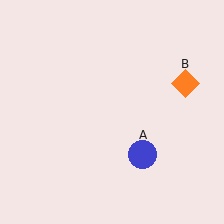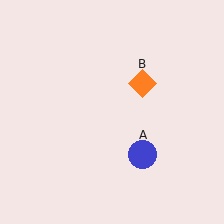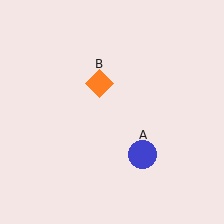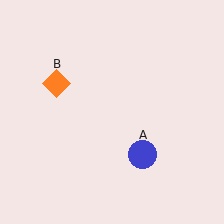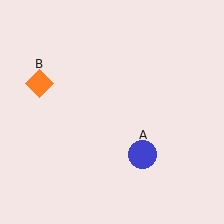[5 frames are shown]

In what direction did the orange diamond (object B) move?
The orange diamond (object B) moved left.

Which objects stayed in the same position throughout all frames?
Blue circle (object A) remained stationary.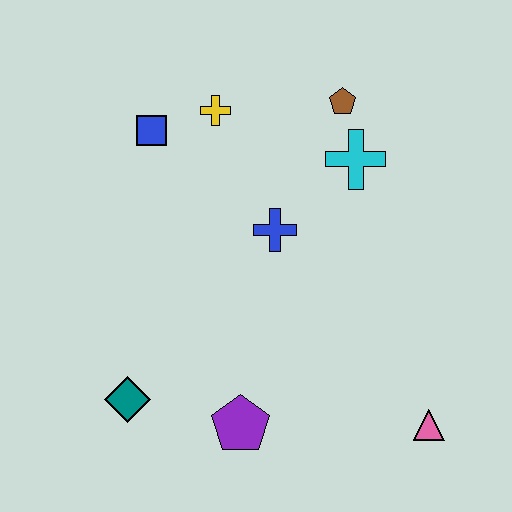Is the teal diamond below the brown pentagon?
Yes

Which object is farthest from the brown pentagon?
The teal diamond is farthest from the brown pentagon.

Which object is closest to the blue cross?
The cyan cross is closest to the blue cross.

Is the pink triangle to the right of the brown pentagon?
Yes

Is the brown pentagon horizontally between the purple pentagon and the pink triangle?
Yes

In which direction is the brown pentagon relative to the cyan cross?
The brown pentagon is above the cyan cross.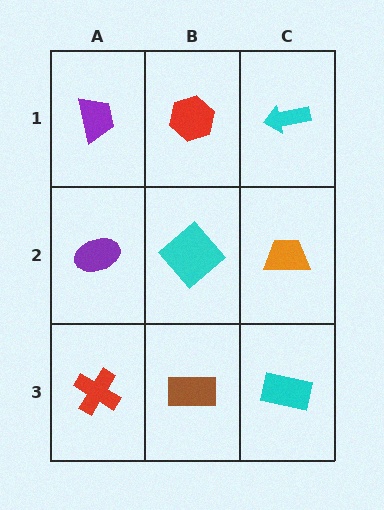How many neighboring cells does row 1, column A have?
2.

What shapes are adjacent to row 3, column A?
A purple ellipse (row 2, column A), a brown rectangle (row 3, column B).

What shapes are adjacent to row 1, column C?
An orange trapezoid (row 2, column C), a red hexagon (row 1, column B).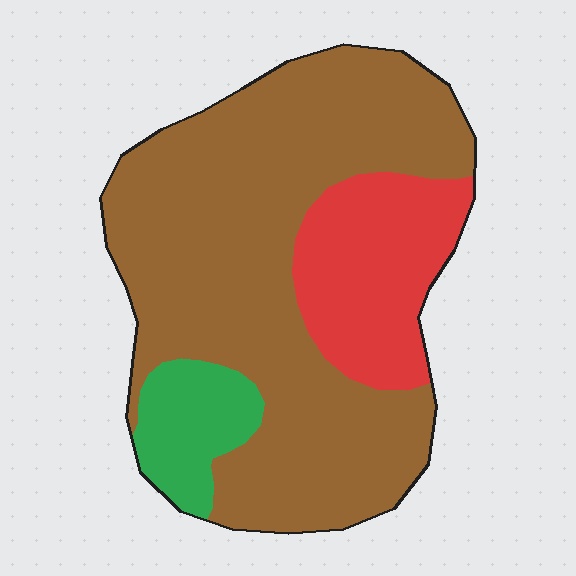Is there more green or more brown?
Brown.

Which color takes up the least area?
Green, at roughly 10%.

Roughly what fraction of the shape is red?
Red takes up between a sixth and a third of the shape.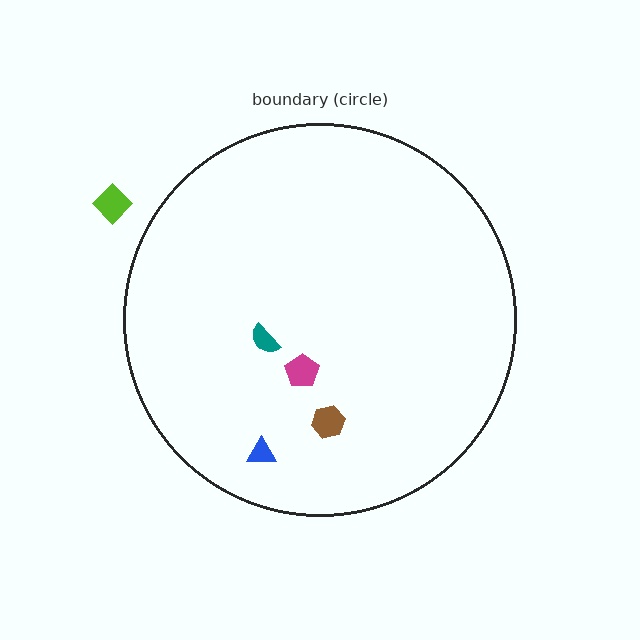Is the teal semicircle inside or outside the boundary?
Inside.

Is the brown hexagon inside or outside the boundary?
Inside.